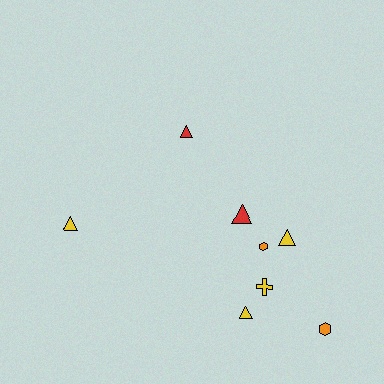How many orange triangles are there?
There are no orange triangles.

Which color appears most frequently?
Yellow, with 4 objects.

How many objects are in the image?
There are 8 objects.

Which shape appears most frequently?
Triangle, with 5 objects.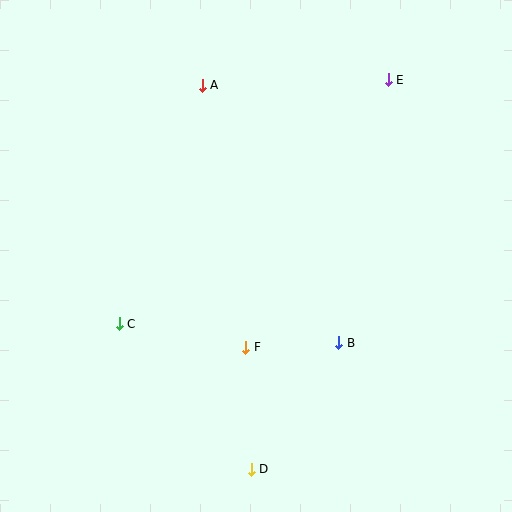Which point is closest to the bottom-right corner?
Point B is closest to the bottom-right corner.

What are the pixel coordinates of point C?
Point C is at (119, 324).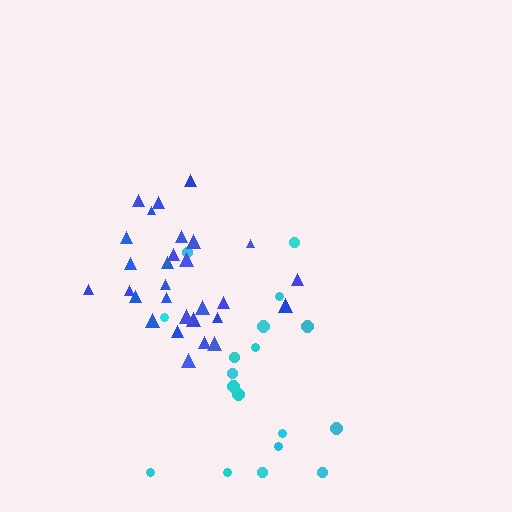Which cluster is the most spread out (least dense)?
Cyan.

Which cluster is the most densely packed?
Blue.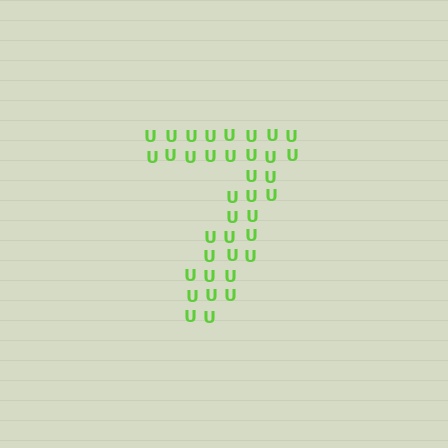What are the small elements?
The small elements are letter U's.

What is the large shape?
The large shape is the digit 7.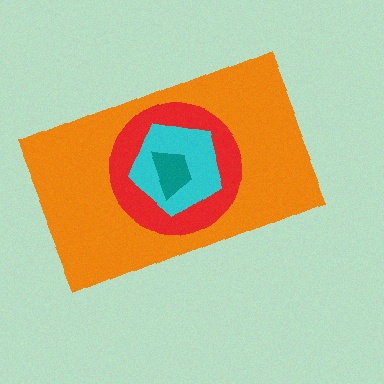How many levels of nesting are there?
4.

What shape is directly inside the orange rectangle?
The red circle.